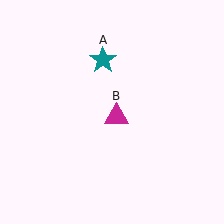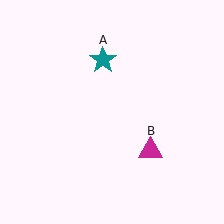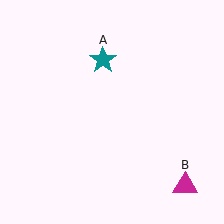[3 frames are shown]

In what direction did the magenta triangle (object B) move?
The magenta triangle (object B) moved down and to the right.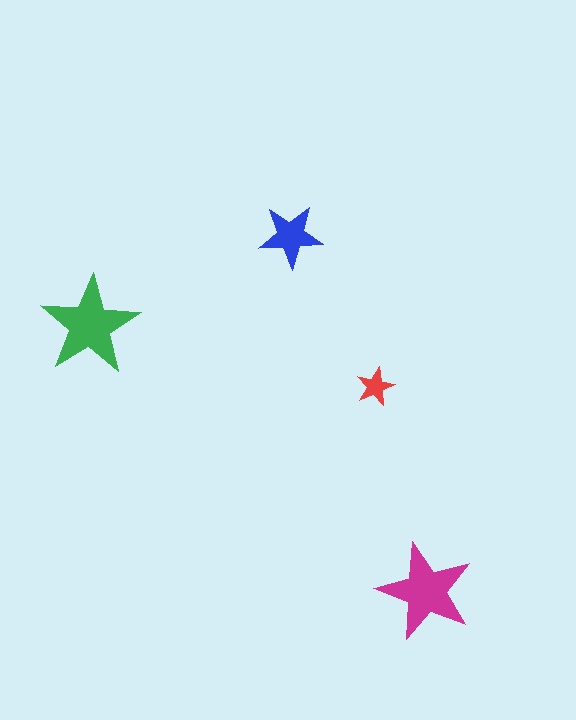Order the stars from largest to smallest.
the green one, the magenta one, the blue one, the red one.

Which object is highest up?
The blue star is topmost.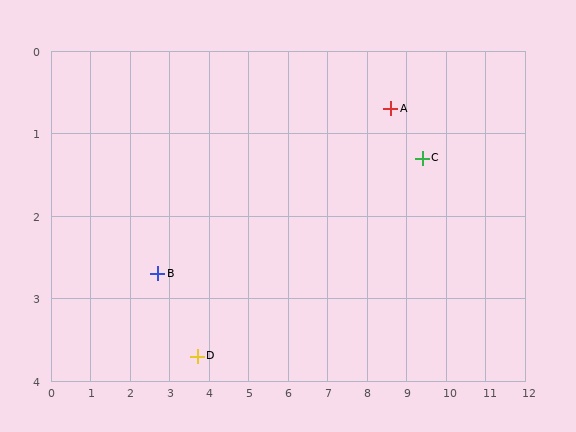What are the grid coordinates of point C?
Point C is at approximately (9.4, 1.3).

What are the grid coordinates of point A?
Point A is at approximately (8.6, 0.7).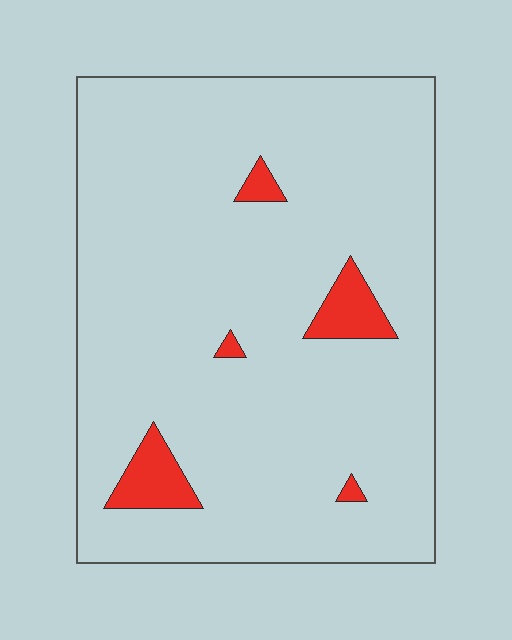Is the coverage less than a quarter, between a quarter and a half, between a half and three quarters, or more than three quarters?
Less than a quarter.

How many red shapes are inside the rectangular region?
5.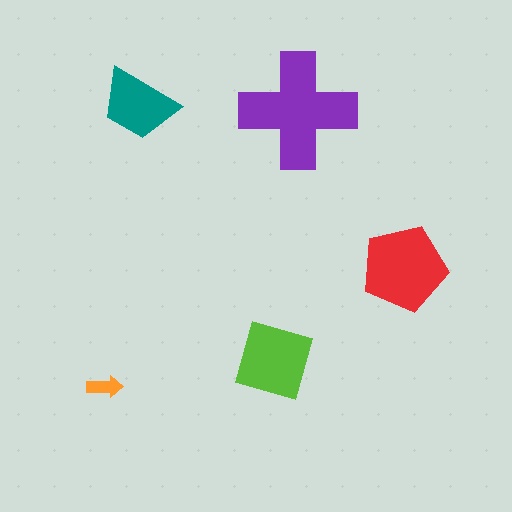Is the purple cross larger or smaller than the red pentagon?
Larger.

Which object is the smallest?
The orange arrow.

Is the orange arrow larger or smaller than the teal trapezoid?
Smaller.